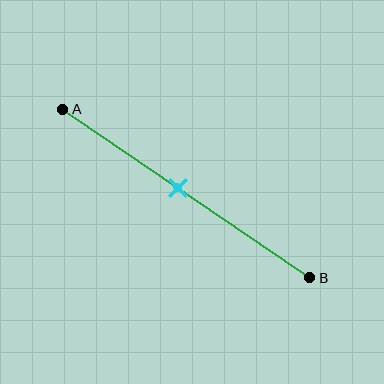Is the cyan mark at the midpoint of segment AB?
No, the mark is at about 45% from A, not at the 50% midpoint.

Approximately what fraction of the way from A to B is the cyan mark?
The cyan mark is approximately 45% of the way from A to B.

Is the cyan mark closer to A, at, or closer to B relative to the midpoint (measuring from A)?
The cyan mark is closer to point A than the midpoint of segment AB.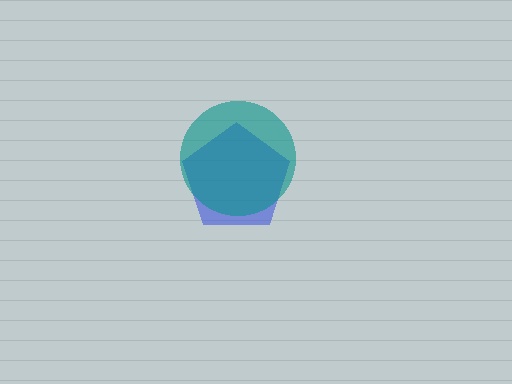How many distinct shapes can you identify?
There are 2 distinct shapes: a blue pentagon, a teal circle.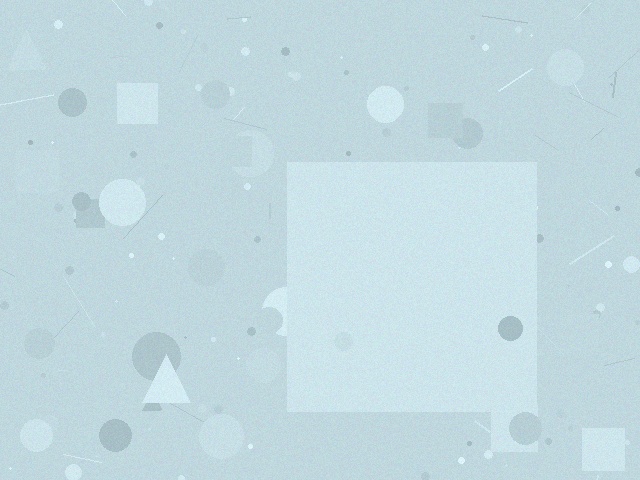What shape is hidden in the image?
A square is hidden in the image.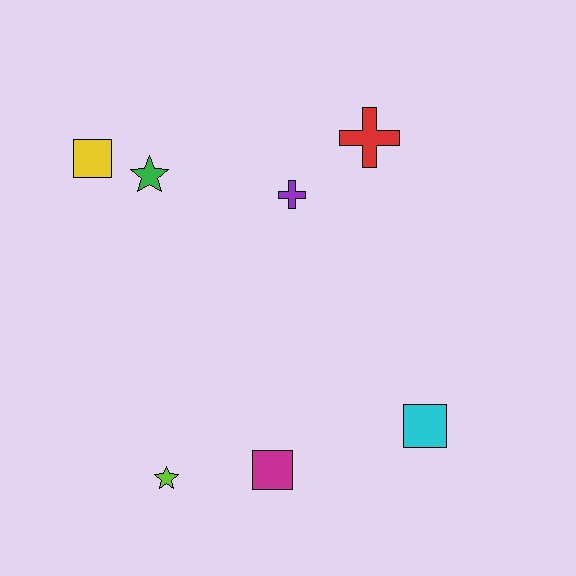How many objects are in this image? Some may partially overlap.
There are 7 objects.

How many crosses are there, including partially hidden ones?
There are 2 crosses.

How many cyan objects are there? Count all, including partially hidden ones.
There is 1 cyan object.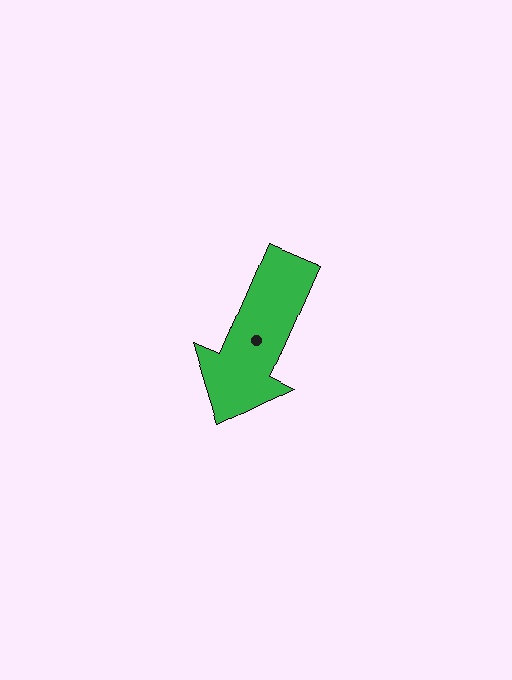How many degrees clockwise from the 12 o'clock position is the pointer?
Approximately 204 degrees.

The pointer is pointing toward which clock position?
Roughly 7 o'clock.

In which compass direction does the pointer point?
Southwest.